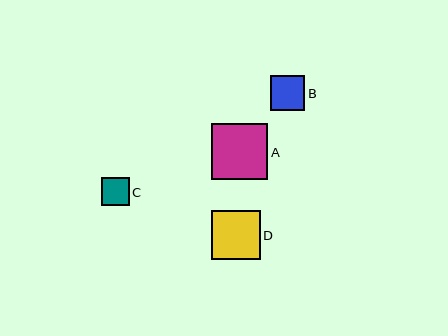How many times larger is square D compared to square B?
Square D is approximately 1.4 times the size of square B.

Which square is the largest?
Square A is the largest with a size of approximately 56 pixels.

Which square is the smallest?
Square C is the smallest with a size of approximately 27 pixels.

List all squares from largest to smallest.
From largest to smallest: A, D, B, C.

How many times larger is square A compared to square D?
Square A is approximately 1.2 times the size of square D.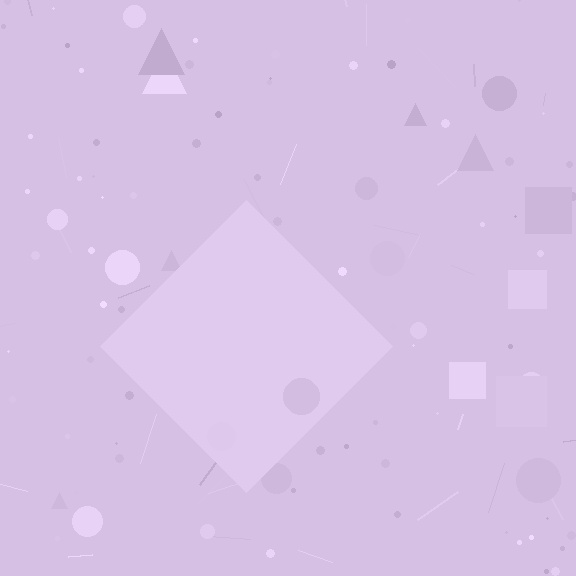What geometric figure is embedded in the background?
A diamond is embedded in the background.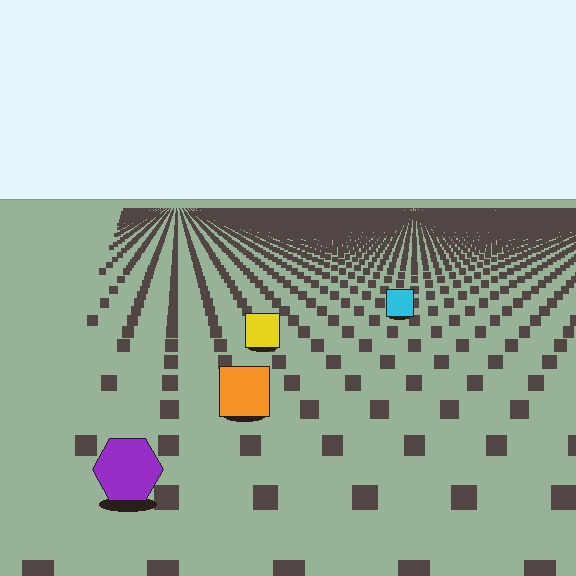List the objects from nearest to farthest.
From nearest to farthest: the purple hexagon, the orange square, the yellow square, the cyan square.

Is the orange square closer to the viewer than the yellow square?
Yes. The orange square is closer — you can tell from the texture gradient: the ground texture is coarser near it.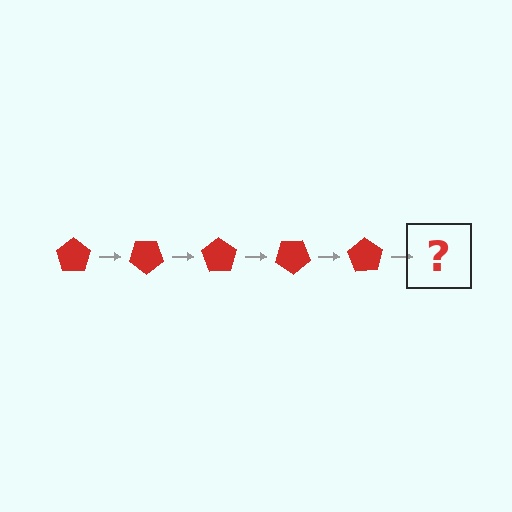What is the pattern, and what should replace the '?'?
The pattern is that the pentagon rotates 35 degrees each step. The '?' should be a red pentagon rotated 175 degrees.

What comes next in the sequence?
The next element should be a red pentagon rotated 175 degrees.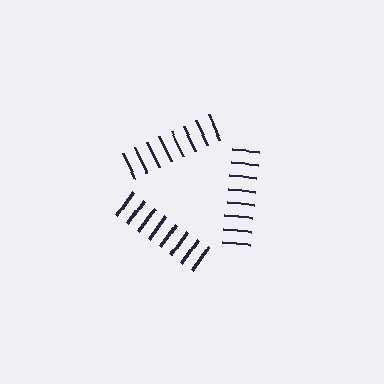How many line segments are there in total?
24 — 8 along each of the 3 edges.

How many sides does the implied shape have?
3 sides — the line-ends trace a triangle.